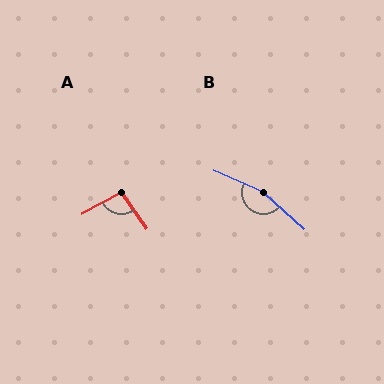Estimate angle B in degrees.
Approximately 161 degrees.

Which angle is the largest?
B, at approximately 161 degrees.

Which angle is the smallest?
A, at approximately 96 degrees.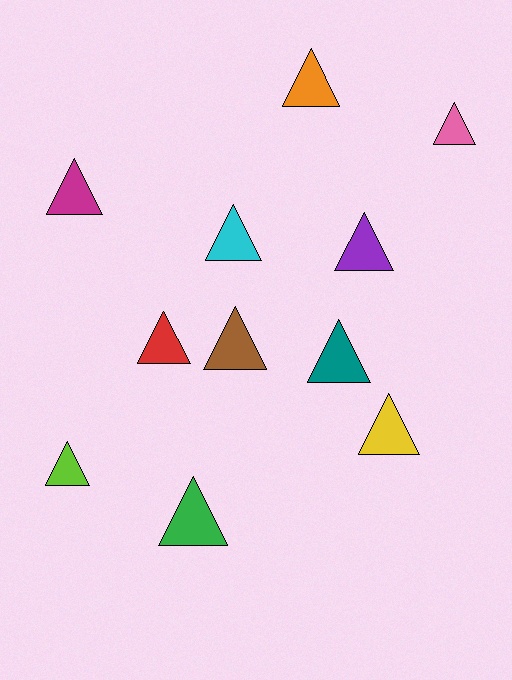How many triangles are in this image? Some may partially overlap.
There are 11 triangles.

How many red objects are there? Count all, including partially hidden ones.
There is 1 red object.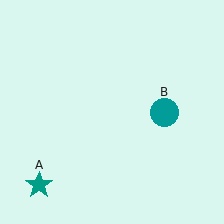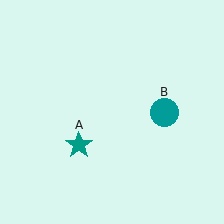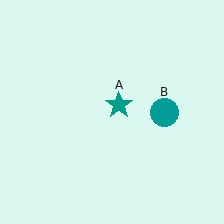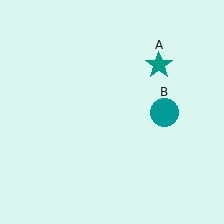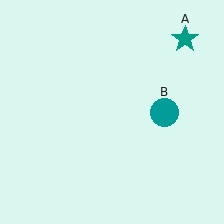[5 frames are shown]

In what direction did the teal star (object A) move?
The teal star (object A) moved up and to the right.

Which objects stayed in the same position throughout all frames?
Teal circle (object B) remained stationary.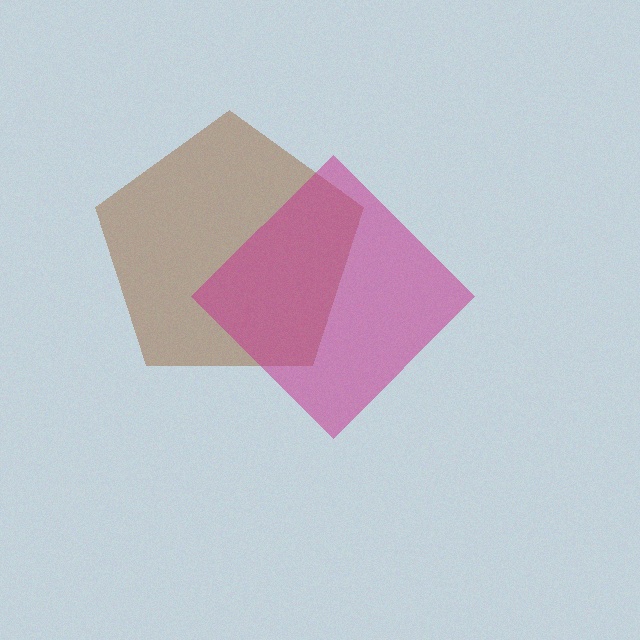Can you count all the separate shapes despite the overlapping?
Yes, there are 2 separate shapes.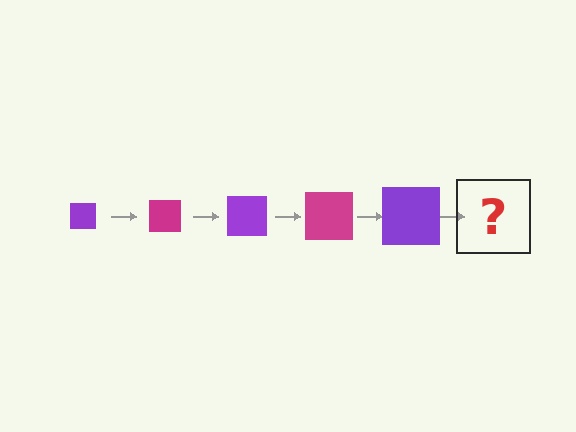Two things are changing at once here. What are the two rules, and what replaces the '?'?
The two rules are that the square grows larger each step and the color cycles through purple and magenta. The '?' should be a magenta square, larger than the previous one.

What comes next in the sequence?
The next element should be a magenta square, larger than the previous one.